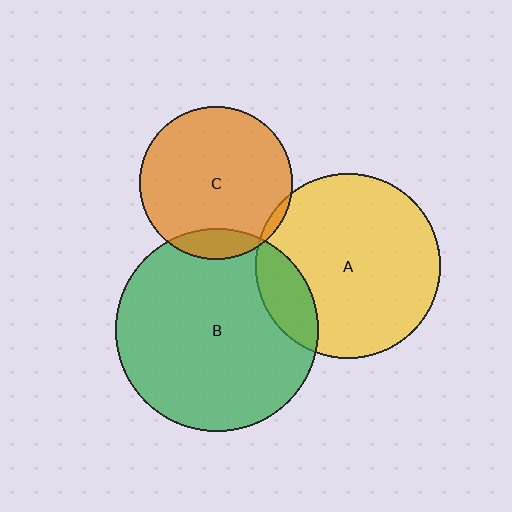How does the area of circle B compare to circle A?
Approximately 1.2 times.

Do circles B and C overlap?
Yes.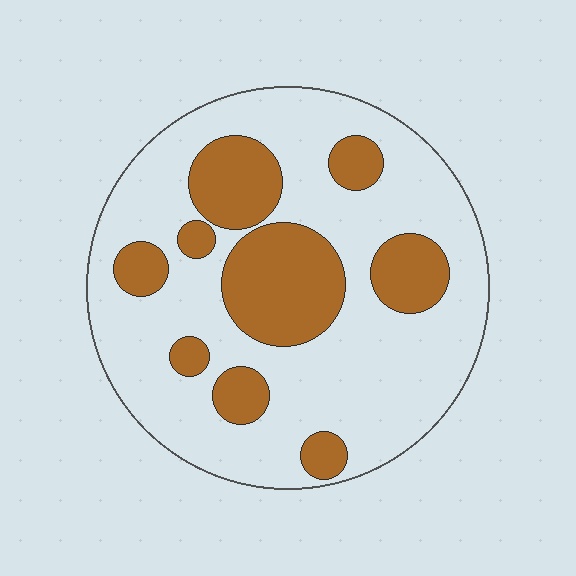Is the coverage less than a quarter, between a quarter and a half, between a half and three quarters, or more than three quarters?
Between a quarter and a half.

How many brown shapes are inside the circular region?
9.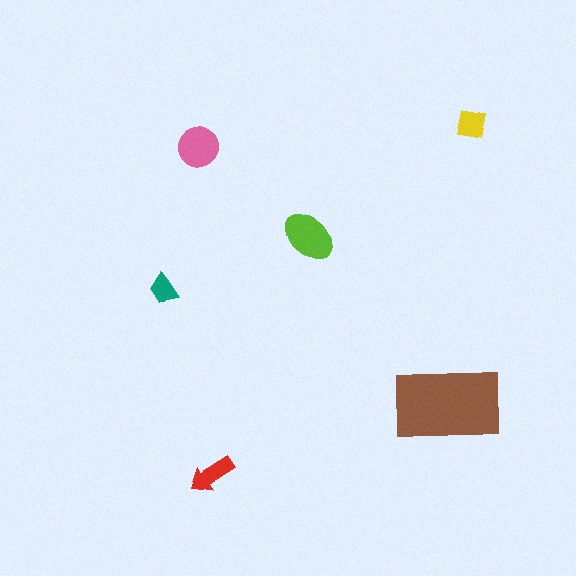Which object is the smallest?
The teal trapezoid.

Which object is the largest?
The brown rectangle.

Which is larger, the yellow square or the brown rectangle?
The brown rectangle.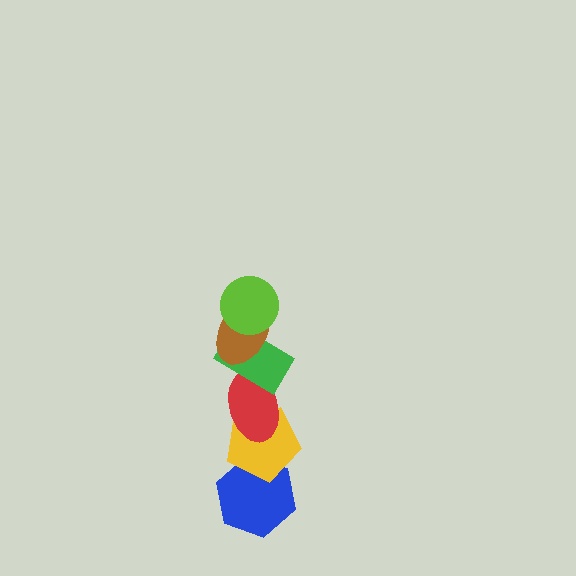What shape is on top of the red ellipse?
The green rectangle is on top of the red ellipse.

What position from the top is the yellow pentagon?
The yellow pentagon is 5th from the top.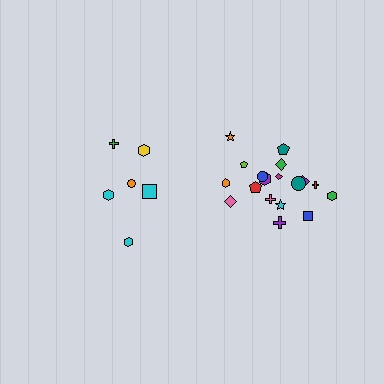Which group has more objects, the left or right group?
The right group.